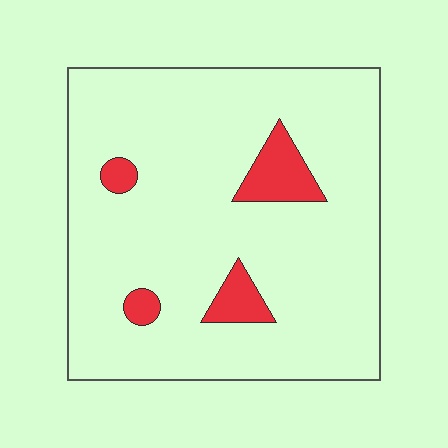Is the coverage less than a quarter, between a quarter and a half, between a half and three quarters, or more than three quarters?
Less than a quarter.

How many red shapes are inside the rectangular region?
4.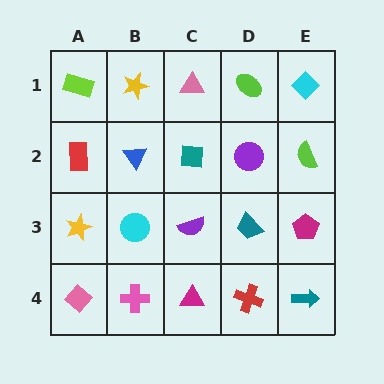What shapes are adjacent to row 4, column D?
A teal trapezoid (row 3, column D), a magenta triangle (row 4, column C), a teal arrow (row 4, column E).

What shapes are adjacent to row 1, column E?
A lime semicircle (row 2, column E), a lime ellipse (row 1, column D).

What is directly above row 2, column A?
A lime rectangle.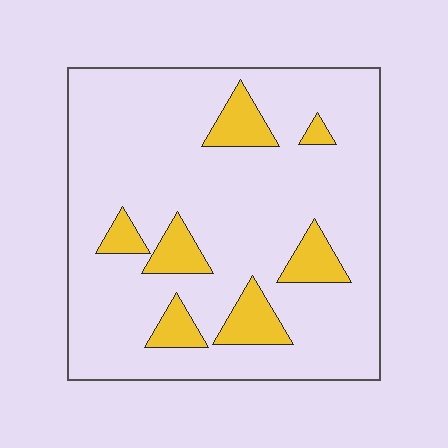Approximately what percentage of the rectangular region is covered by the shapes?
Approximately 15%.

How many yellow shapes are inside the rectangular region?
7.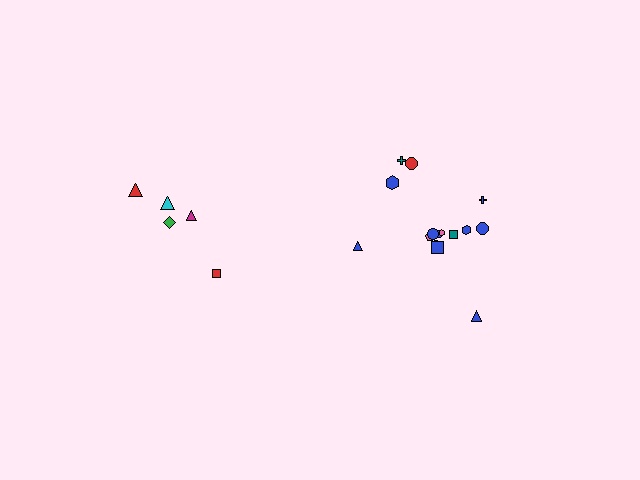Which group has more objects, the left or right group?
The right group.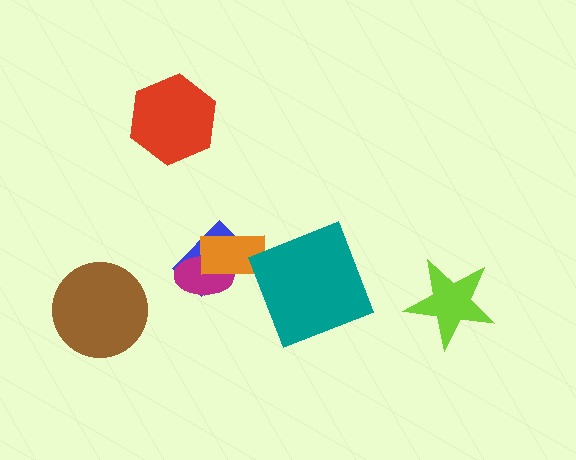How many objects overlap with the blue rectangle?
2 objects overlap with the blue rectangle.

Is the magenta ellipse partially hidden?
Yes, it is partially covered by another shape.